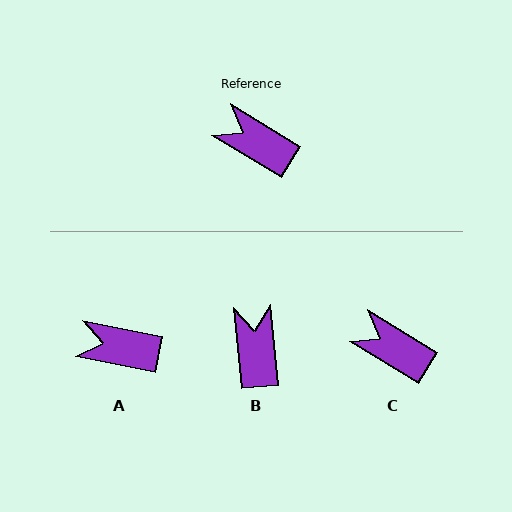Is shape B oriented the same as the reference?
No, it is off by about 53 degrees.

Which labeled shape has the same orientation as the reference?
C.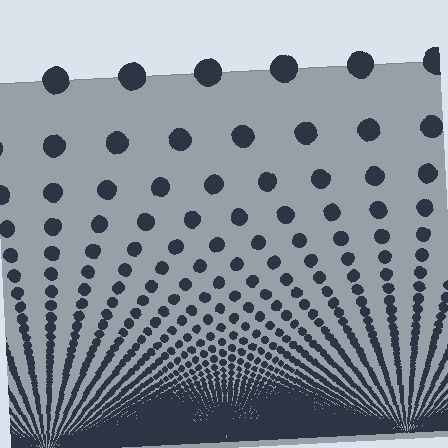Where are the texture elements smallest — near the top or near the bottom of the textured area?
Near the bottom.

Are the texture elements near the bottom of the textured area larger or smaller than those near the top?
Smaller. The gradient is inverted — elements near the bottom are smaller and denser.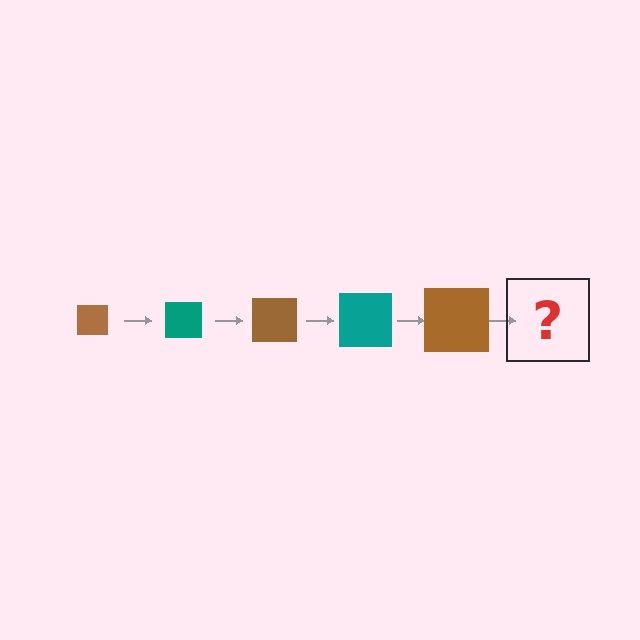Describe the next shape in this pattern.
It should be a teal square, larger than the previous one.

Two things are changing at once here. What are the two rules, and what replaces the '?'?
The two rules are that the square grows larger each step and the color cycles through brown and teal. The '?' should be a teal square, larger than the previous one.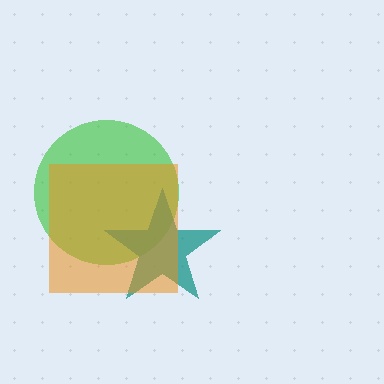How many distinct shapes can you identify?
There are 3 distinct shapes: a green circle, a teal star, an orange square.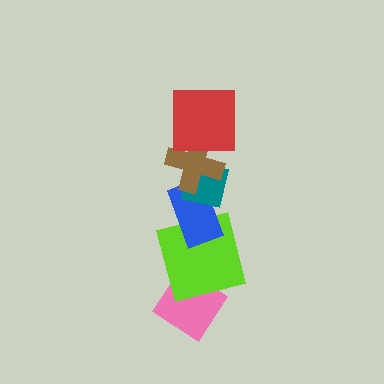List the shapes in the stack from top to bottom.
From top to bottom: the red square, the brown cross, the teal square, the blue rectangle, the lime square, the pink diamond.